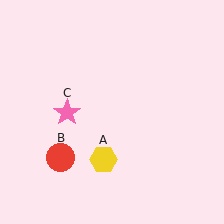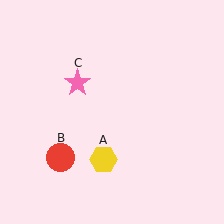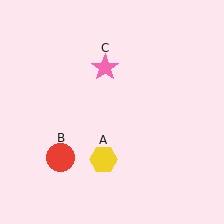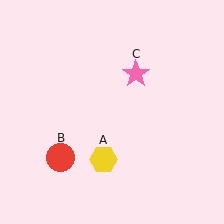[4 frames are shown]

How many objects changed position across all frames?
1 object changed position: pink star (object C).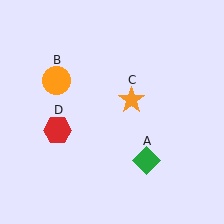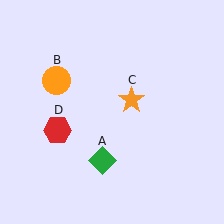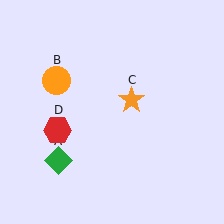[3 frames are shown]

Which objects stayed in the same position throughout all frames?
Orange circle (object B) and orange star (object C) and red hexagon (object D) remained stationary.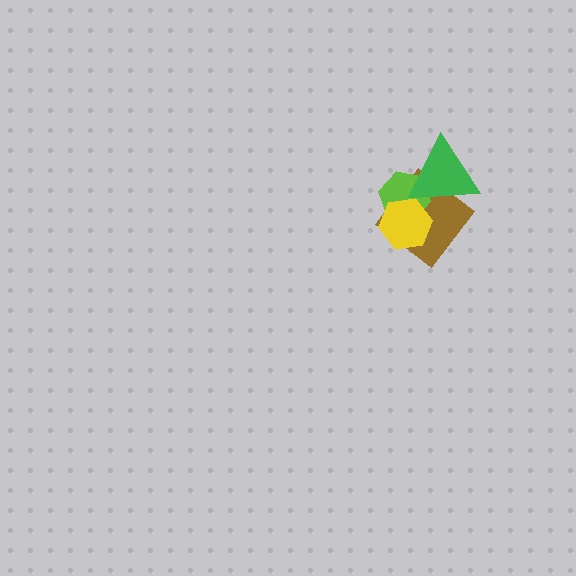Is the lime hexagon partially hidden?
Yes, it is partially covered by another shape.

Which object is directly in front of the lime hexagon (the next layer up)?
The green triangle is directly in front of the lime hexagon.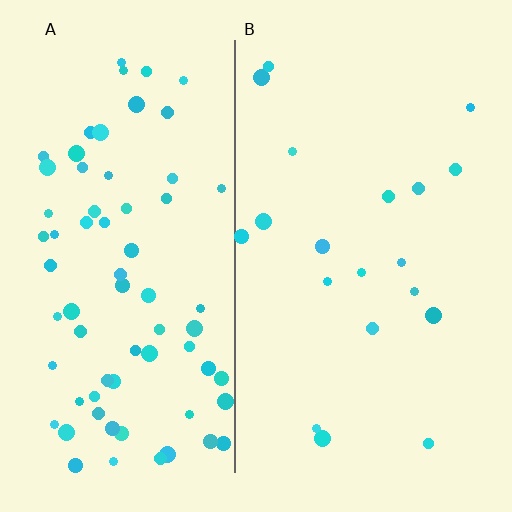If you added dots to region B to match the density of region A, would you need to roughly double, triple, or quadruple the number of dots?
Approximately quadruple.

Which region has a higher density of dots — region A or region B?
A (the left).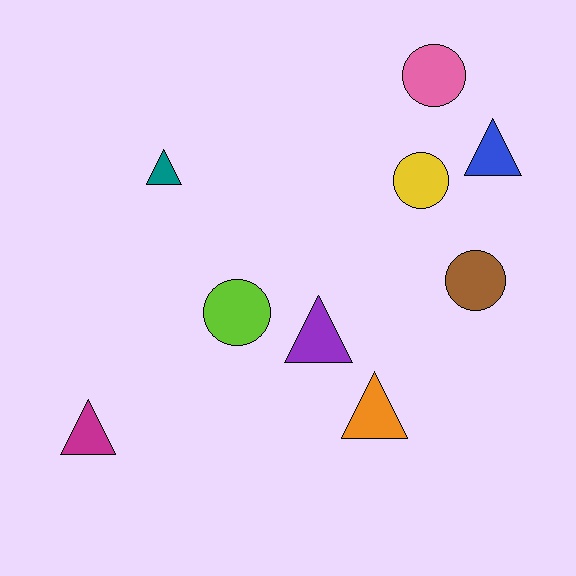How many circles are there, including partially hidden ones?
There are 4 circles.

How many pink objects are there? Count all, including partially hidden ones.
There is 1 pink object.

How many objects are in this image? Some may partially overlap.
There are 9 objects.